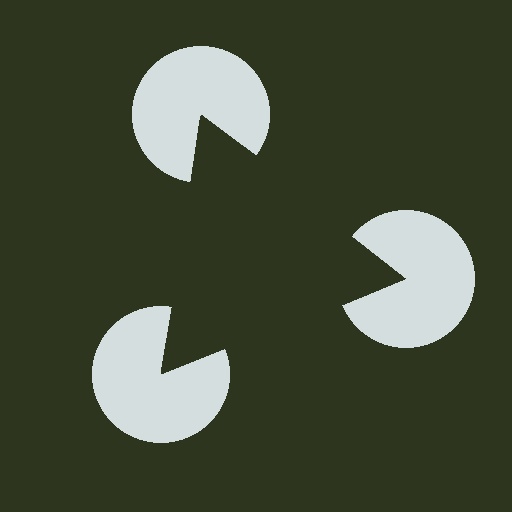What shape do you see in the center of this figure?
An illusory triangle — its edges are inferred from the aligned wedge cuts in the pac-man discs, not physically drawn.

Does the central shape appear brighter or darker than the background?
It typically appears slightly darker than the background, even though no actual brightness change is drawn.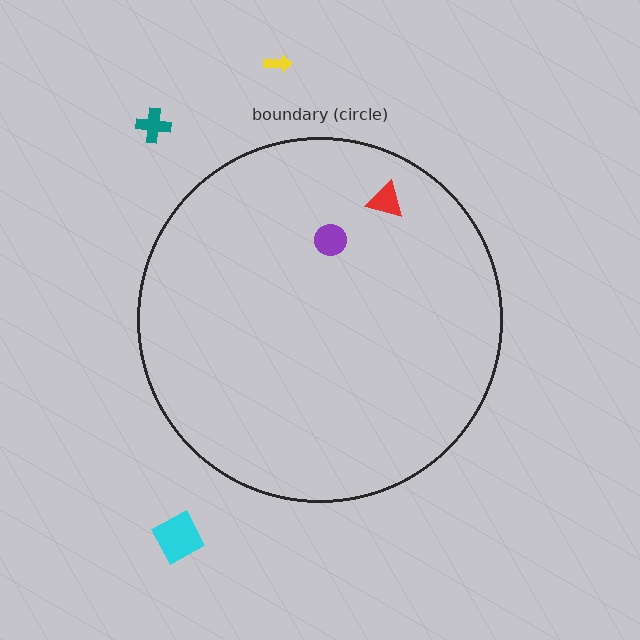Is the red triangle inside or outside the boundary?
Inside.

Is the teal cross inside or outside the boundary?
Outside.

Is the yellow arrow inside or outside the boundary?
Outside.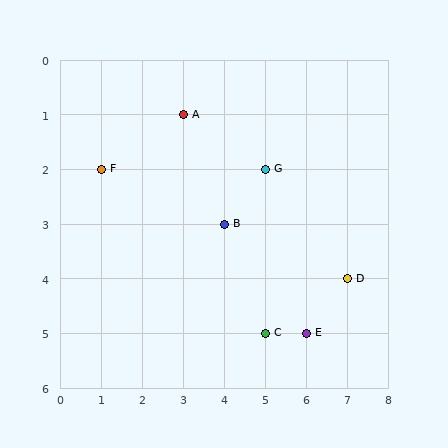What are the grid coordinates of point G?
Point G is at grid coordinates (5, 2).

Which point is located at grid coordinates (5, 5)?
Point C is at (5, 5).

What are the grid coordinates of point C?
Point C is at grid coordinates (5, 5).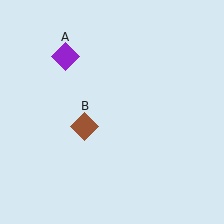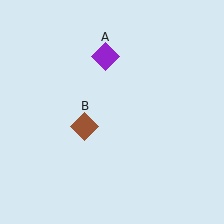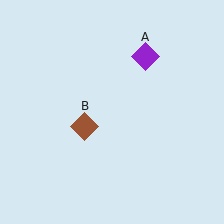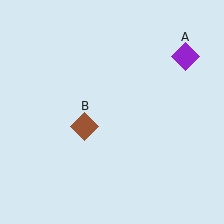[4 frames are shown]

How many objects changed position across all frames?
1 object changed position: purple diamond (object A).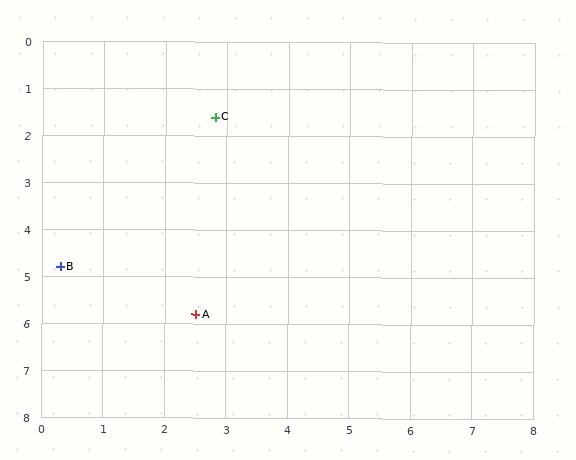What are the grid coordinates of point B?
Point B is at approximately (0.3, 4.8).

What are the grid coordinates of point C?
Point C is at approximately (2.8, 1.6).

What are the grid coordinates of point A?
Point A is at approximately (2.5, 5.8).